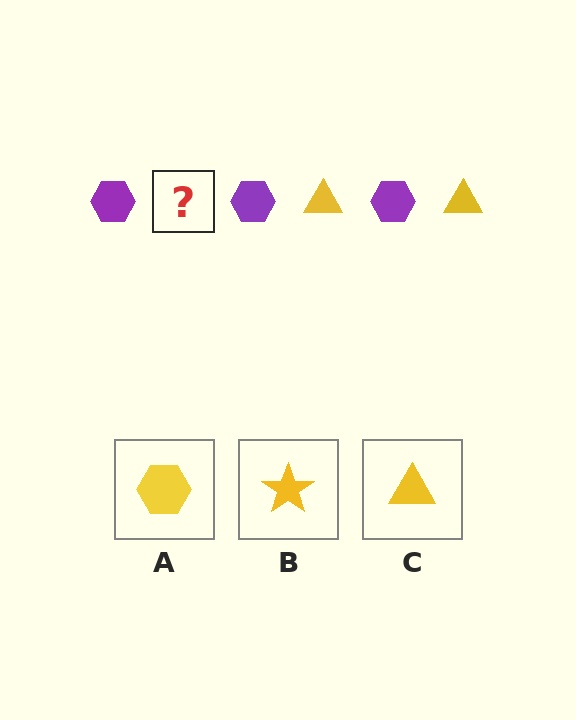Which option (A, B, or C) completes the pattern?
C.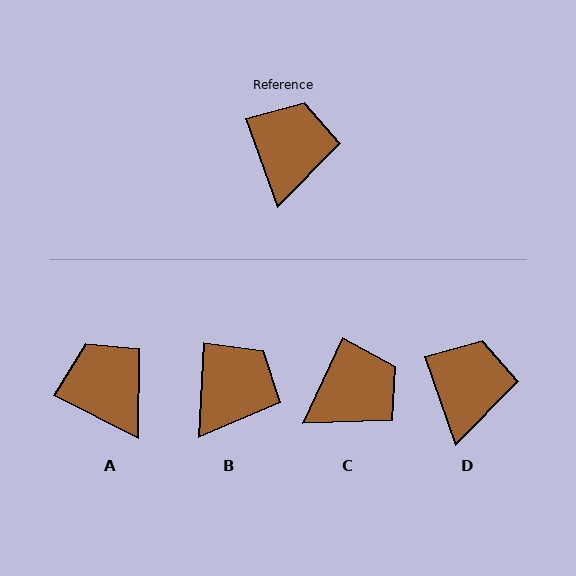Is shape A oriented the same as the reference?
No, it is off by about 44 degrees.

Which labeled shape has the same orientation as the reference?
D.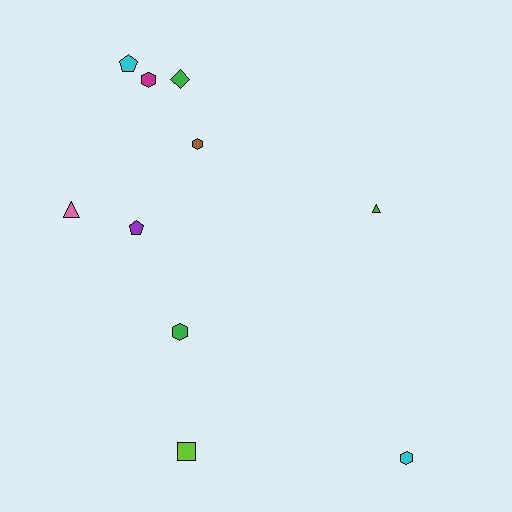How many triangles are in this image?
There are 2 triangles.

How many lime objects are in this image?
There is 1 lime object.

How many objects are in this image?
There are 10 objects.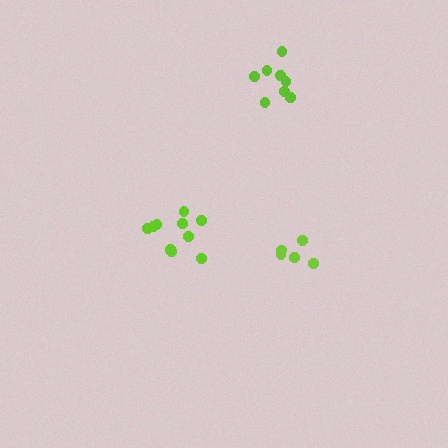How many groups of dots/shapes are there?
There are 3 groups.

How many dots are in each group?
Group 1: 10 dots, Group 2: 8 dots, Group 3: 5 dots (23 total).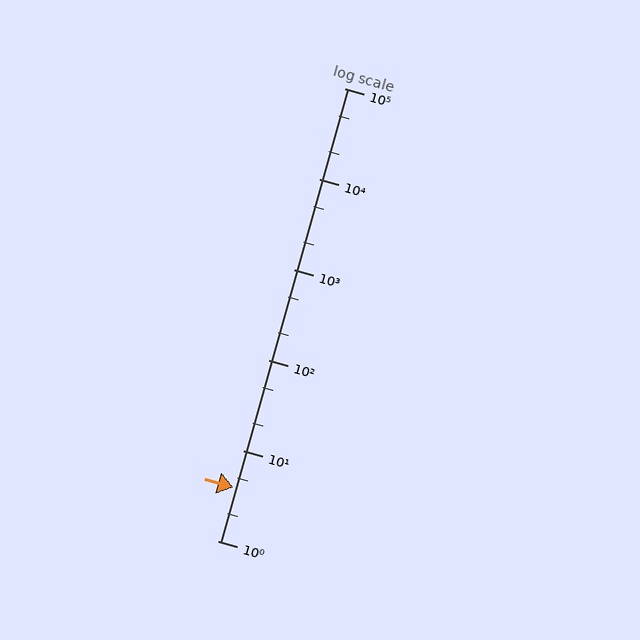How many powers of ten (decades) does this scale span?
The scale spans 5 decades, from 1 to 100000.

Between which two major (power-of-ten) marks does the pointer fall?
The pointer is between 1 and 10.